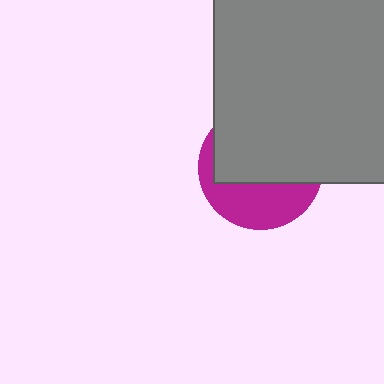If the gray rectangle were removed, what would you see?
You would see the complete magenta circle.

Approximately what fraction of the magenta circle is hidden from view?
Roughly 61% of the magenta circle is hidden behind the gray rectangle.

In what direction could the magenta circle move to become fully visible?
The magenta circle could move down. That would shift it out from behind the gray rectangle entirely.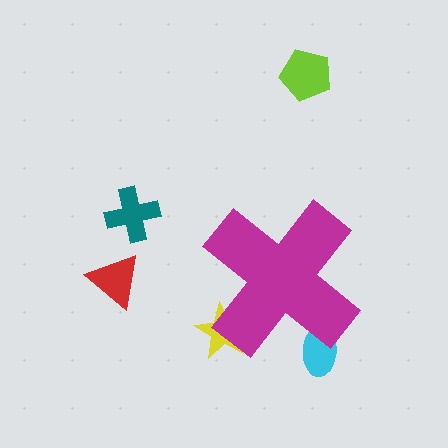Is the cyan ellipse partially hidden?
Yes, the cyan ellipse is partially hidden behind the magenta cross.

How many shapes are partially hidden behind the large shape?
2 shapes are partially hidden.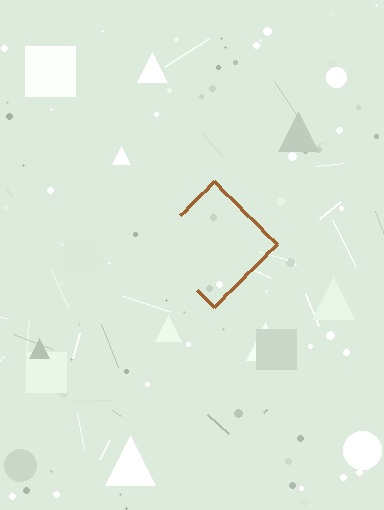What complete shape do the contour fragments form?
The contour fragments form a diamond.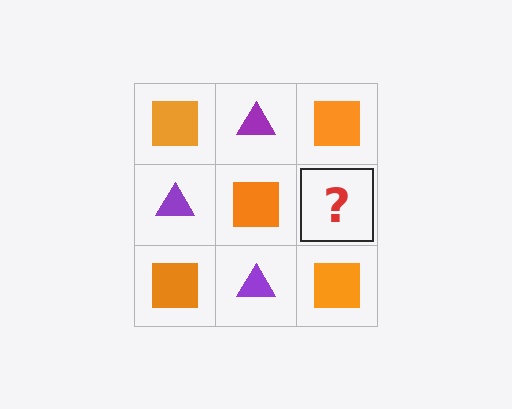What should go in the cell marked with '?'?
The missing cell should contain a purple triangle.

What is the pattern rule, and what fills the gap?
The rule is that it alternates orange square and purple triangle in a checkerboard pattern. The gap should be filled with a purple triangle.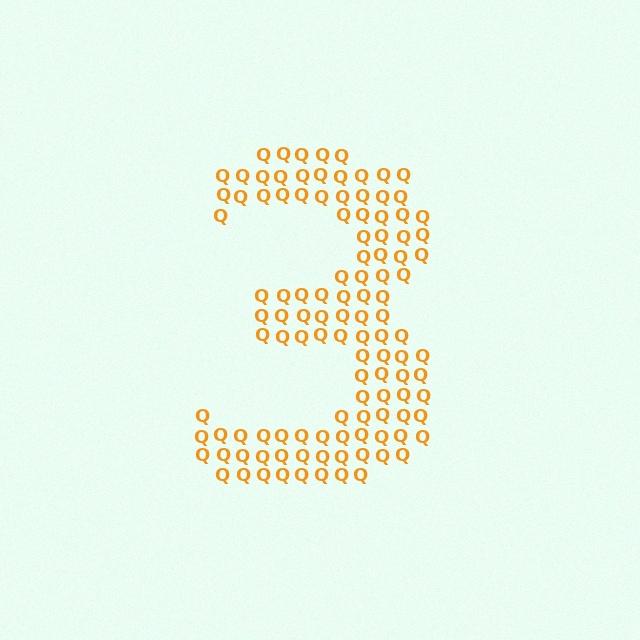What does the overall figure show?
The overall figure shows the digit 3.